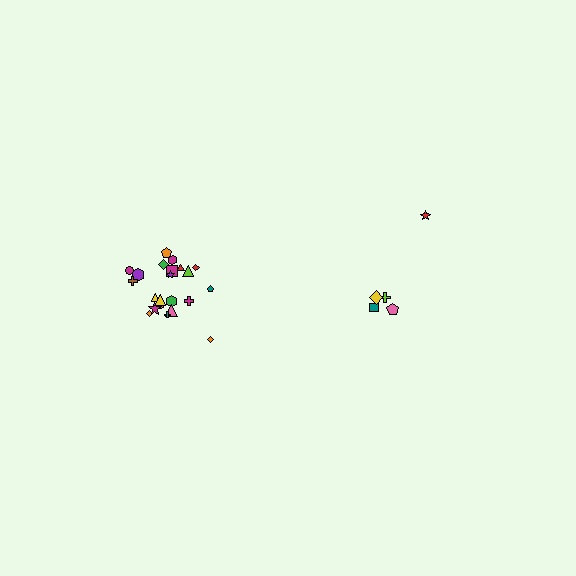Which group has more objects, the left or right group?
The left group.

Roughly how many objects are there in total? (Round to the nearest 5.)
Roughly 25 objects in total.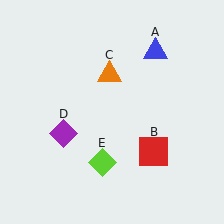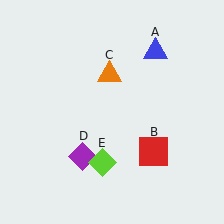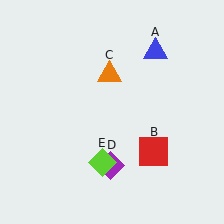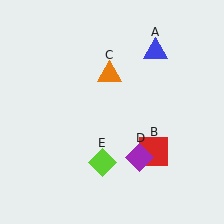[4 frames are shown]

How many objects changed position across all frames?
1 object changed position: purple diamond (object D).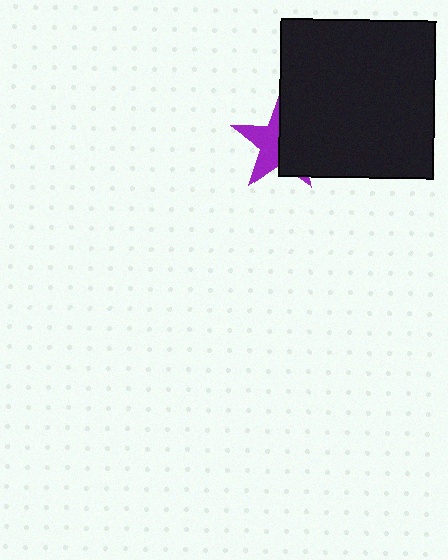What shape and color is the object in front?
The object in front is a black rectangle.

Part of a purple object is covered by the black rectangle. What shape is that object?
It is a star.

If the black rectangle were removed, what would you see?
You would see the complete purple star.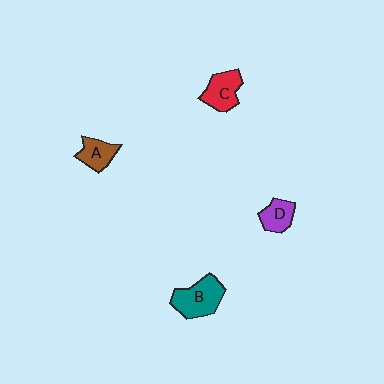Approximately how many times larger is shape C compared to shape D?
Approximately 1.3 times.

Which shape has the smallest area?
Shape A (brown).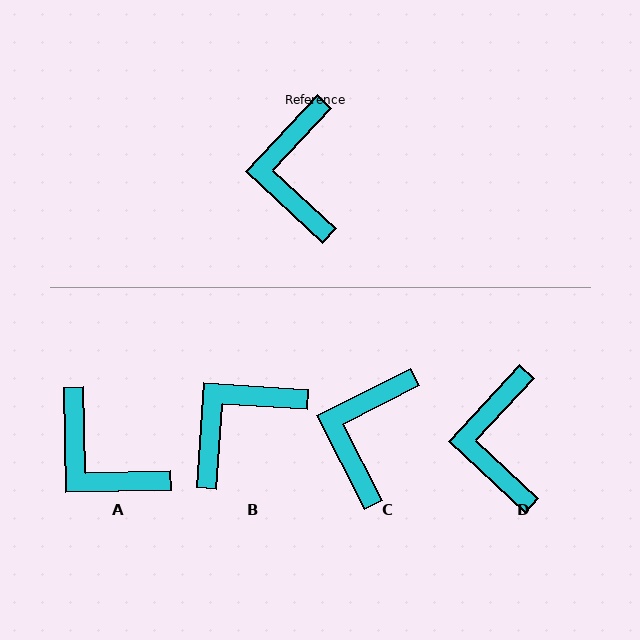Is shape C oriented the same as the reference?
No, it is off by about 20 degrees.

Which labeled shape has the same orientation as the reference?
D.